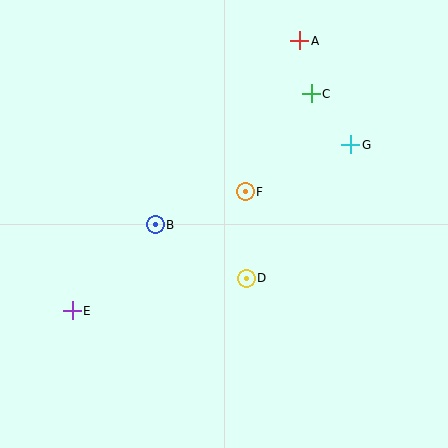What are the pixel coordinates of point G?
Point G is at (351, 145).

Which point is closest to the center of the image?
Point F at (245, 192) is closest to the center.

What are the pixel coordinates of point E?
Point E is at (72, 311).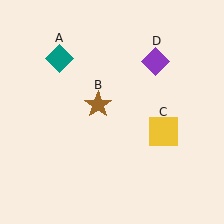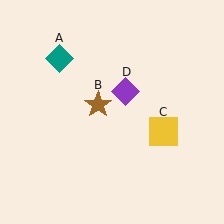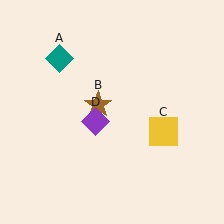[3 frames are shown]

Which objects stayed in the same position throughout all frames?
Teal diamond (object A) and brown star (object B) and yellow square (object C) remained stationary.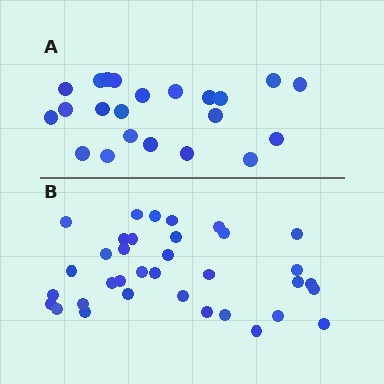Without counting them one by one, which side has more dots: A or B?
Region B (the bottom region) has more dots.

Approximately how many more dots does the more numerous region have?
Region B has approximately 15 more dots than region A.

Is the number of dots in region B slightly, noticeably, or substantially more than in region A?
Region B has substantially more. The ratio is roughly 1.6 to 1.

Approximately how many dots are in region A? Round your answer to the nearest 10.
About 20 dots. (The exact count is 22, which rounds to 20.)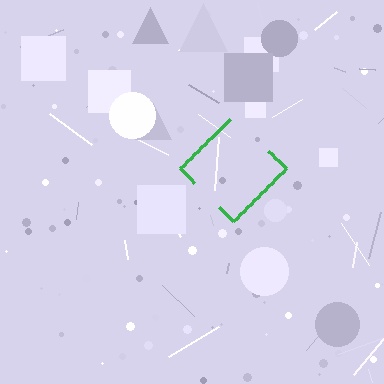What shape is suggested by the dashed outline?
The dashed outline suggests a diamond.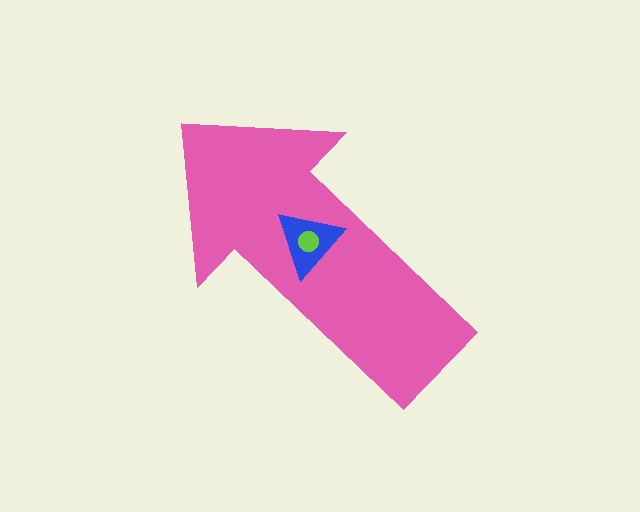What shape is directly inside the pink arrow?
The blue triangle.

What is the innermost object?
The lime circle.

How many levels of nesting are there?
3.